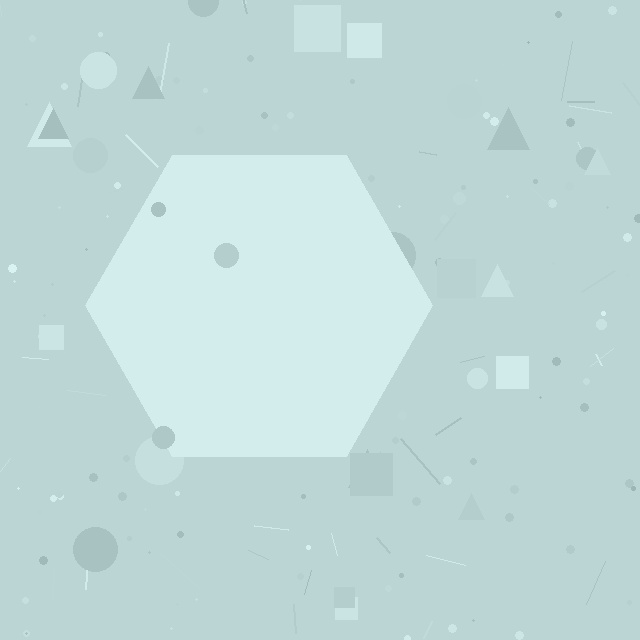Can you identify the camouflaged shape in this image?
The camouflaged shape is a hexagon.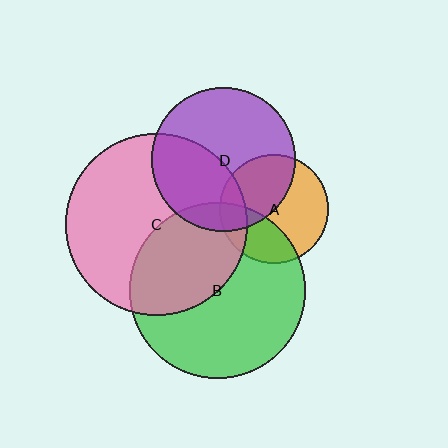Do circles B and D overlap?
Yes.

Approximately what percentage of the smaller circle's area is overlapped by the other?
Approximately 10%.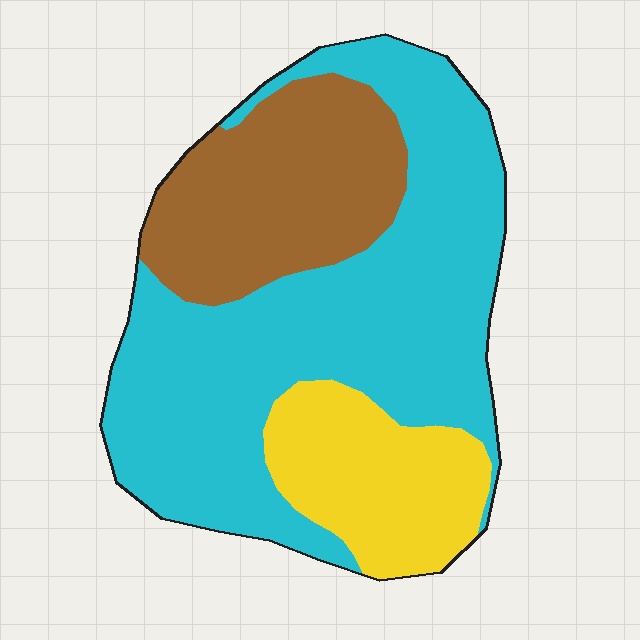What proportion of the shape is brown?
Brown takes up about one quarter (1/4) of the shape.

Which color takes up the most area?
Cyan, at roughly 55%.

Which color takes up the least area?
Yellow, at roughly 20%.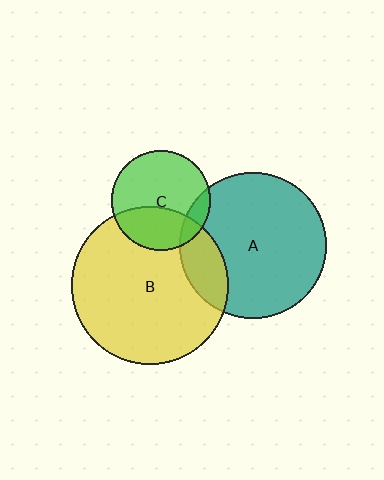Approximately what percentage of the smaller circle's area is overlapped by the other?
Approximately 10%.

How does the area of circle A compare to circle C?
Approximately 2.2 times.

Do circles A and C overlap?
Yes.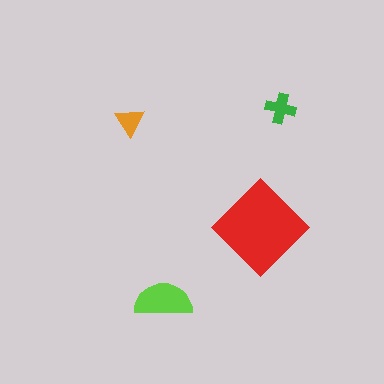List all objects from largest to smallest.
The red diamond, the lime semicircle, the green cross, the orange triangle.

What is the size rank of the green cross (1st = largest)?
3rd.